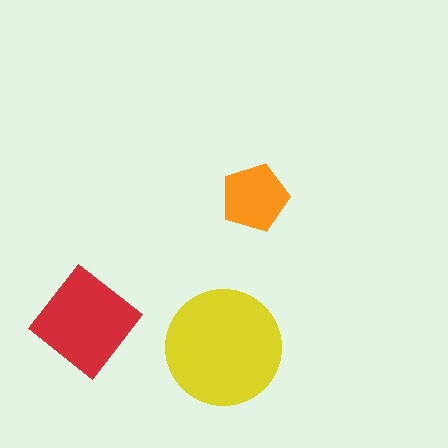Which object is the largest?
The yellow circle.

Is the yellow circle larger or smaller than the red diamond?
Larger.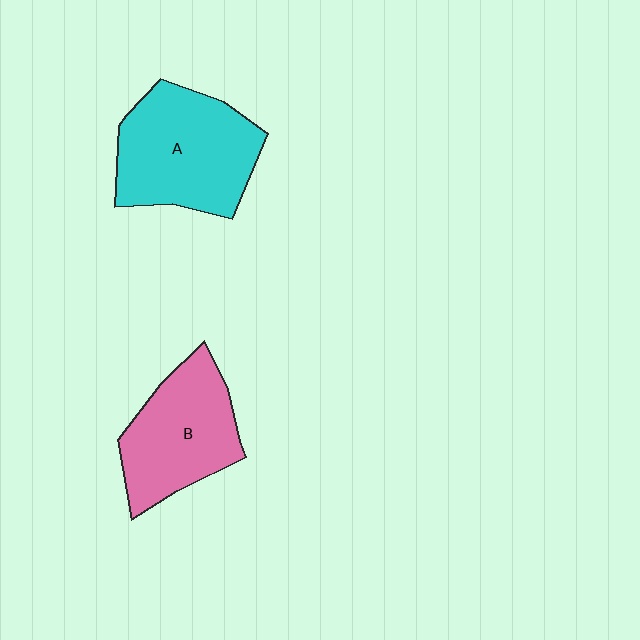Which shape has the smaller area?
Shape B (pink).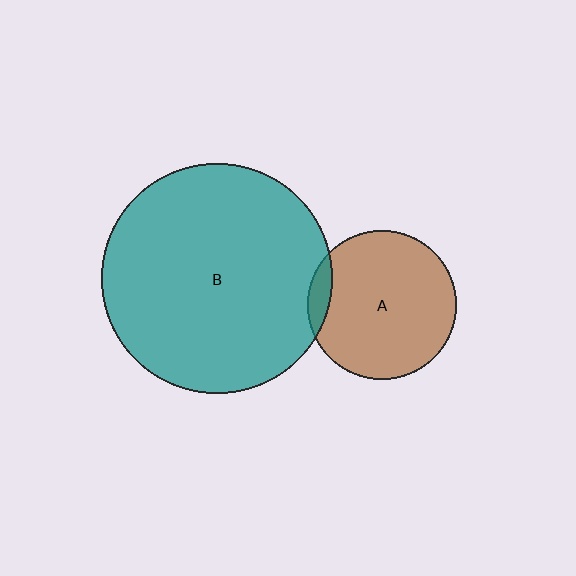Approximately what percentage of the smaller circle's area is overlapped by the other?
Approximately 10%.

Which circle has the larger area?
Circle B (teal).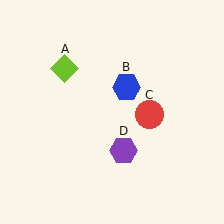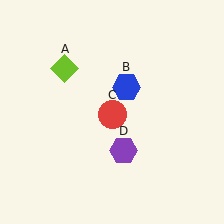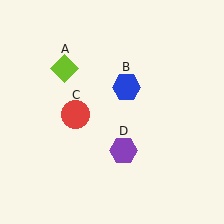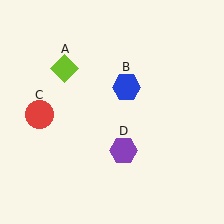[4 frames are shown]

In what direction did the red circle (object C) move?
The red circle (object C) moved left.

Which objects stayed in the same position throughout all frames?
Lime diamond (object A) and blue hexagon (object B) and purple hexagon (object D) remained stationary.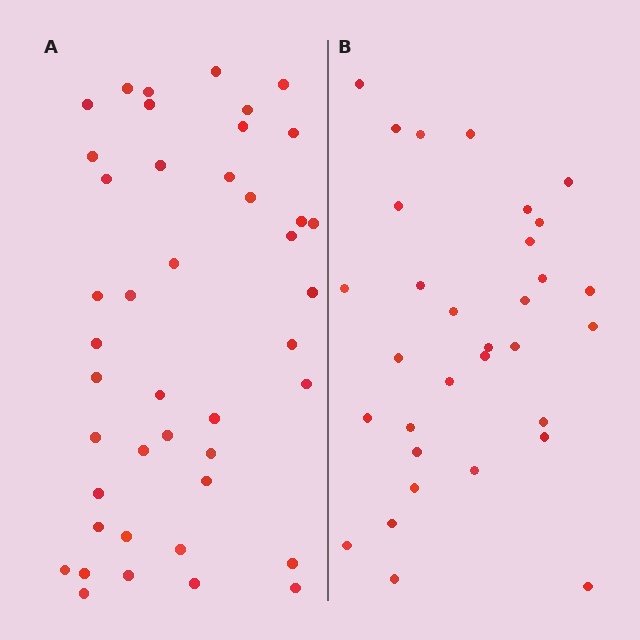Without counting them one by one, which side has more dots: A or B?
Region A (the left region) has more dots.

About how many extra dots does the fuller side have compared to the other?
Region A has roughly 12 or so more dots than region B.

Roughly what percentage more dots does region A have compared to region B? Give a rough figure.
About 35% more.